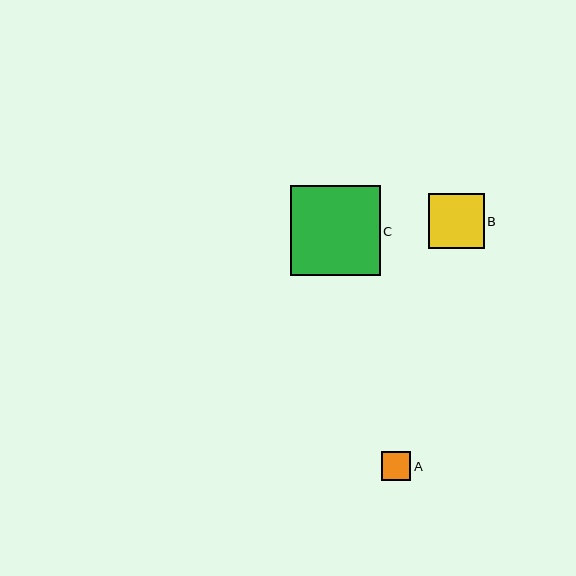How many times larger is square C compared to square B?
Square C is approximately 1.6 times the size of square B.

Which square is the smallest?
Square A is the smallest with a size of approximately 29 pixels.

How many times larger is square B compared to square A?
Square B is approximately 1.9 times the size of square A.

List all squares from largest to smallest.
From largest to smallest: C, B, A.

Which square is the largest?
Square C is the largest with a size of approximately 90 pixels.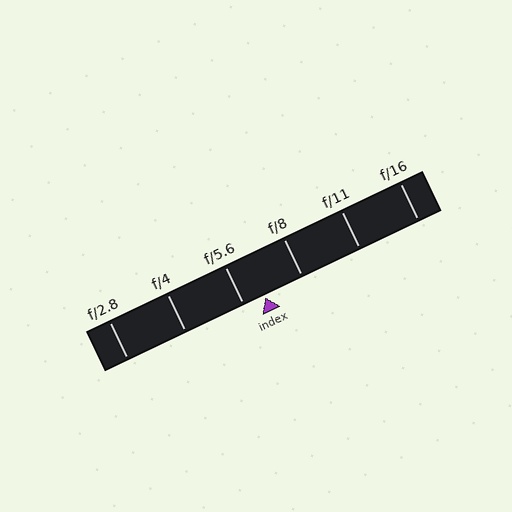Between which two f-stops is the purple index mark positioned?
The index mark is between f/5.6 and f/8.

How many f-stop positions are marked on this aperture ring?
There are 6 f-stop positions marked.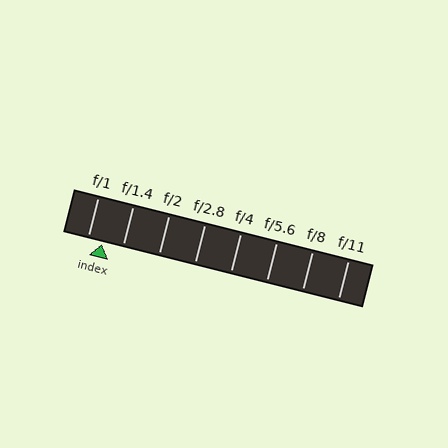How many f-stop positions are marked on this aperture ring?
There are 8 f-stop positions marked.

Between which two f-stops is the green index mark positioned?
The index mark is between f/1 and f/1.4.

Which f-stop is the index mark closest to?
The index mark is closest to f/1.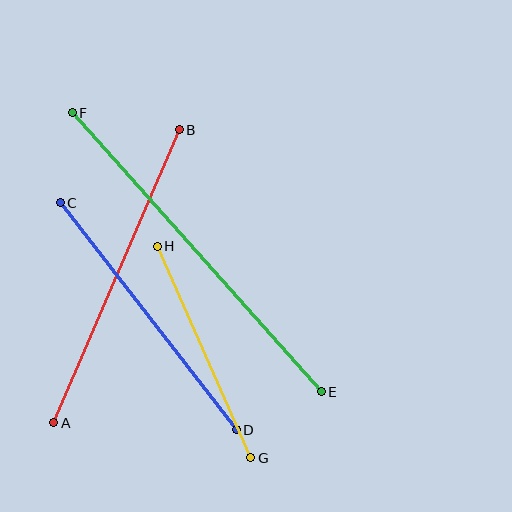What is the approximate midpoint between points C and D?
The midpoint is at approximately (148, 316) pixels.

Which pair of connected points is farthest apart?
Points E and F are farthest apart.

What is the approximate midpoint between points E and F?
The midpoint is at approximately (197, 252) pixels.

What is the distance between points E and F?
The distance is approximately 374 pixels.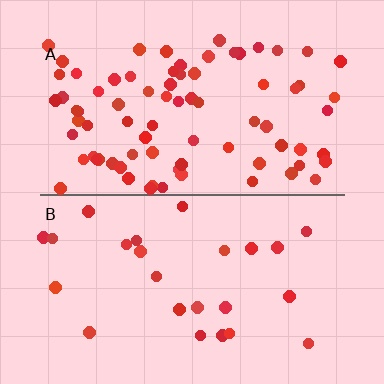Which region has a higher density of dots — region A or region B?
A (the top).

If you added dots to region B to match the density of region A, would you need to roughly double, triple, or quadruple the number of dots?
Approximately triple.